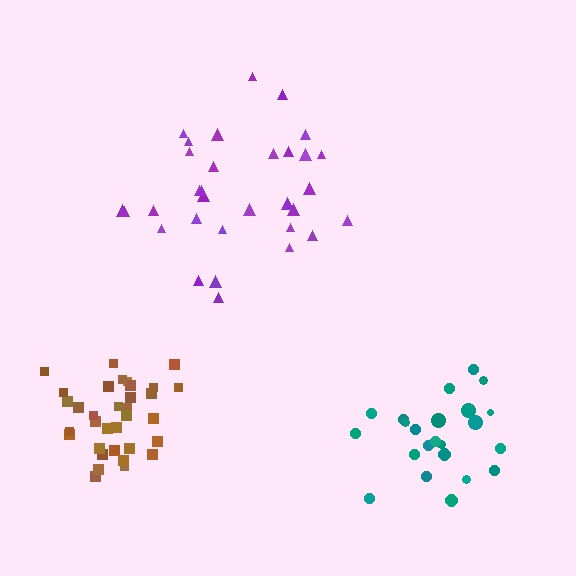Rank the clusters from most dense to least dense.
brown, teal, purple.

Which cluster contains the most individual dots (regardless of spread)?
Brown (35).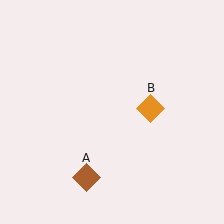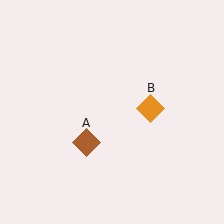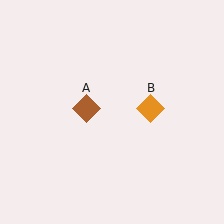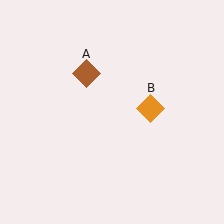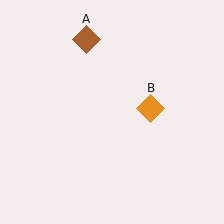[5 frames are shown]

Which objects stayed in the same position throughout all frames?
Orange diamond (object B) remained stationary.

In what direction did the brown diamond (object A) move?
The brown diamond (object A) moved up.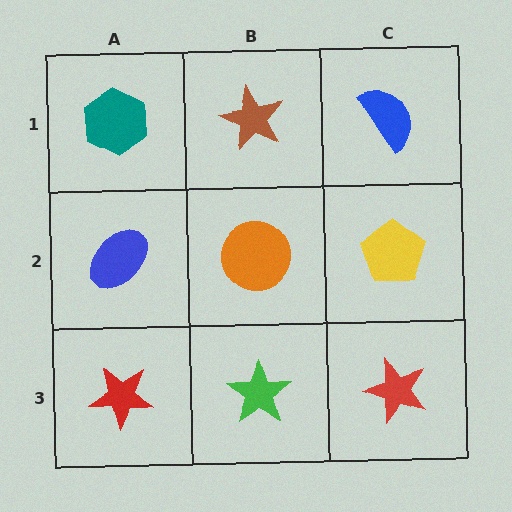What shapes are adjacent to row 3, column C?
A yellow pentagon (row 2, column C), a green star (row 3, column B).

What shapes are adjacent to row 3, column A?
A blue ellipse (row 2, column A), a green star (row 3, column B).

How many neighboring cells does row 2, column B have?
4.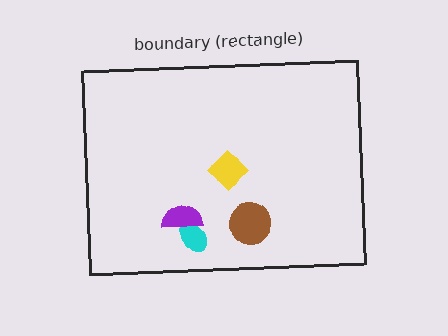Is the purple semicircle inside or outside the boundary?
Inside.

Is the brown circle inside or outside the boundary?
Inside.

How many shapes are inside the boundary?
4 inside, 0 outside.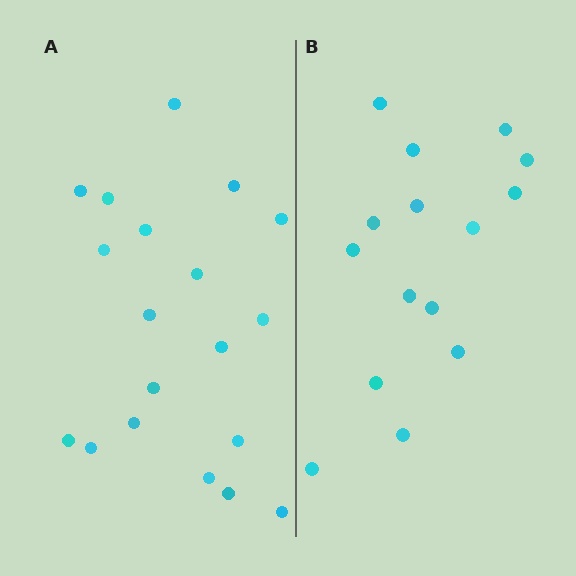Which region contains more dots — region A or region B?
Region A (the left region) has more dots.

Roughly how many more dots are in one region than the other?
Region A has about 4 more dots than region B.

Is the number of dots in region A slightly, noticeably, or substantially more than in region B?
Region A has noticeably more, but not dramatically so. The ratio is roughly 1.3 to 1.